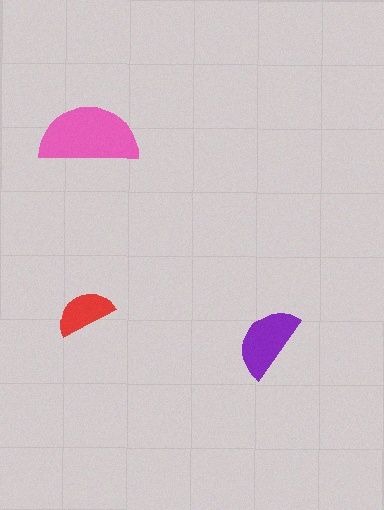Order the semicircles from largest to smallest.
the pink one, the purple one, the red one.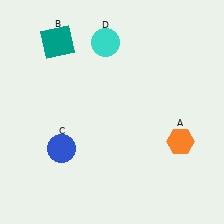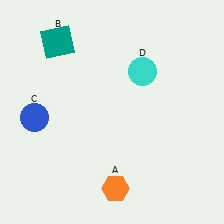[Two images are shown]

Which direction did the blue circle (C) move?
The blue circle (C) moved up.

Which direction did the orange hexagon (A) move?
The orange hexagon (A) moved left.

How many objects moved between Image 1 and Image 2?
3 objects moved between the two images.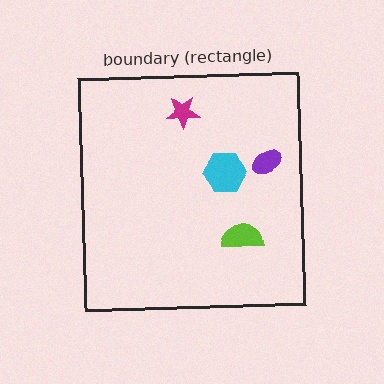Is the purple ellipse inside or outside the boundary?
Inside.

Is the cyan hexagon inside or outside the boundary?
Inside.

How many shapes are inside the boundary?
4 inside, 0 outside.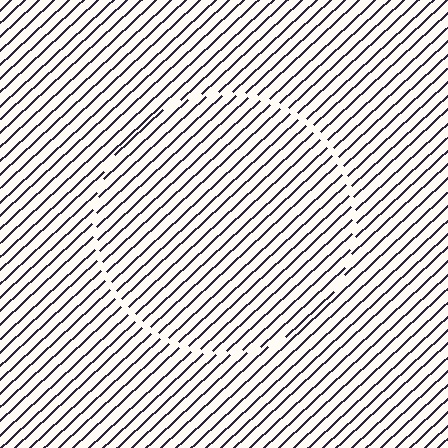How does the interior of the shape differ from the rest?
The interior of the shape contains the same grating, shifted by half a period — the contour is defined by the phase discontinuity where line-ends from the inner and outer gratings abut.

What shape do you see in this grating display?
An illusory circle. The interior of the shape contains the same grating, shifted by half a period — the contour is defined by the phase discontinuity where line-ends from the inner and outer gratings abut.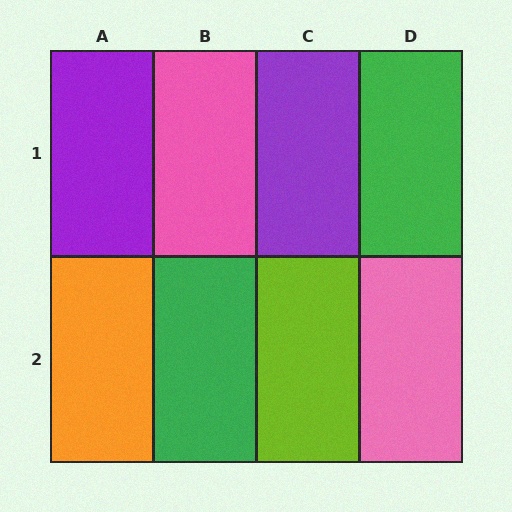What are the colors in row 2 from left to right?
Orange, green, lime, pink.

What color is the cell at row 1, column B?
Pink.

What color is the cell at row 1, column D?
Green.